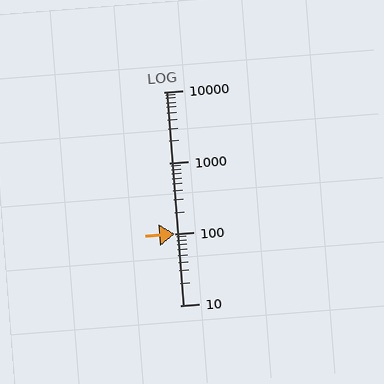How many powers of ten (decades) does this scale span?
The scale spans 3 decades, from 10 to 10000.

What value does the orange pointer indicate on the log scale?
The pointer indicates approximately 100.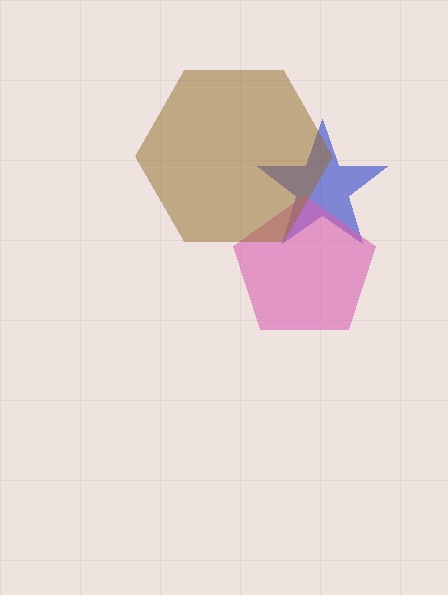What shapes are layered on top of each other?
The layered shapes are: a blue star, a pink pentagon, a brown hexagon.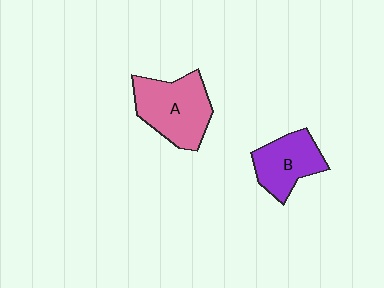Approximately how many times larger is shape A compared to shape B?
Approximately 1.3 times.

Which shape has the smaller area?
Shape B (purple).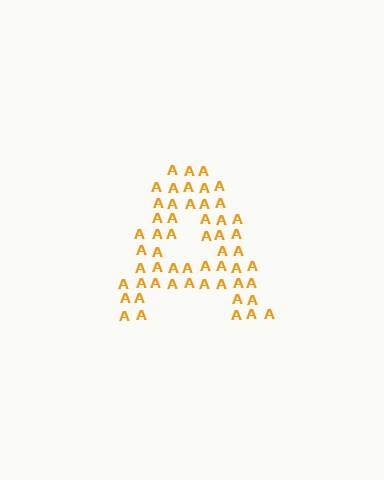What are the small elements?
The small elements are letter A's.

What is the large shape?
The large shape is the letter A.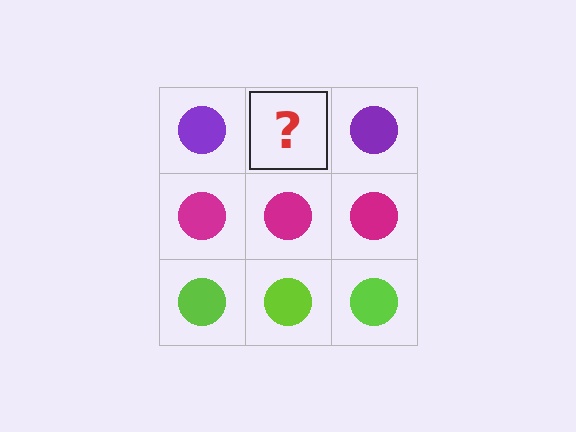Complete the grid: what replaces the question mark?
The question mark should be replaced with a purple circle.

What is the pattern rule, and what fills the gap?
The rule is that each row has a consistent color. The gap should be filled with a purple circle.